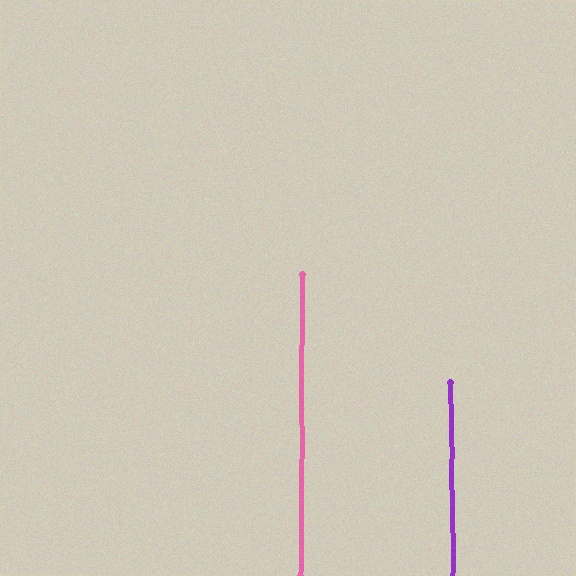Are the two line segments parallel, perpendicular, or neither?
Parallel — their directions differ by only 1.1°.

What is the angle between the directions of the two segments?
Approximately 1 degree.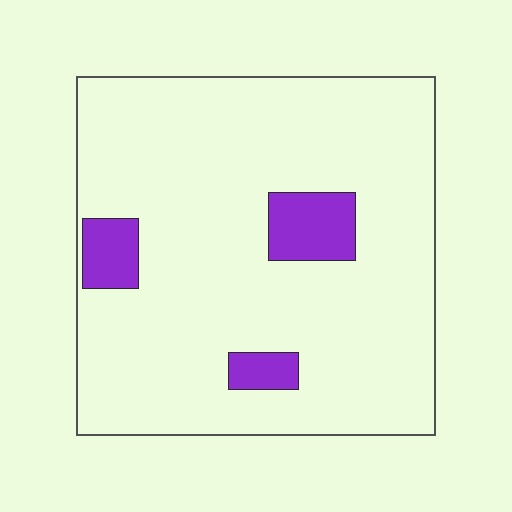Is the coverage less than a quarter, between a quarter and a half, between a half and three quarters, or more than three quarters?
Less than a quarter.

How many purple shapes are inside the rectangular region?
3.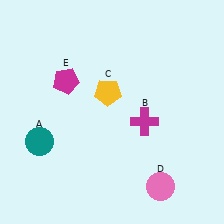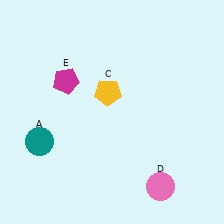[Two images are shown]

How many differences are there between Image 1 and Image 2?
There is 1 difference between the two images.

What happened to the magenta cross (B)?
The magenta cross (B) was removed in Image 2. It was in the bottom-right area of Image 1.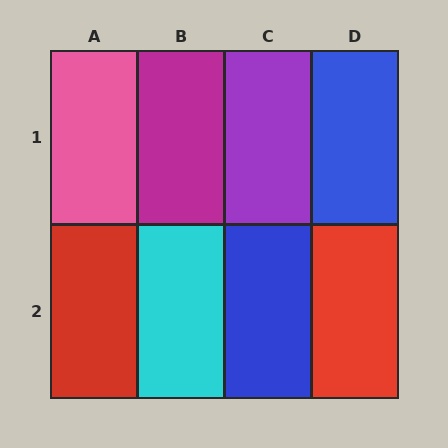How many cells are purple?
1 cell is purple.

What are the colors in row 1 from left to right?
Pink, magenta, purple, blue.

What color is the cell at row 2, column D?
Red.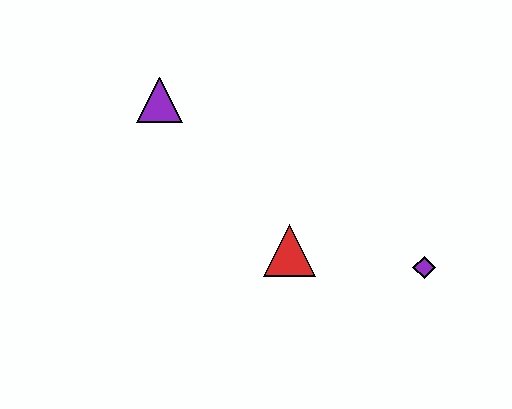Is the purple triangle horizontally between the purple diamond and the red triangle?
No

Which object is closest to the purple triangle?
The red triangle is closest to the purple triangle.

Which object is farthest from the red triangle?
The purple triangle is farthest from the red triangle.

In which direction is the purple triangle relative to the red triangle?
The purple triangle is above the red triangle.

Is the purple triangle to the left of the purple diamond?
Yes